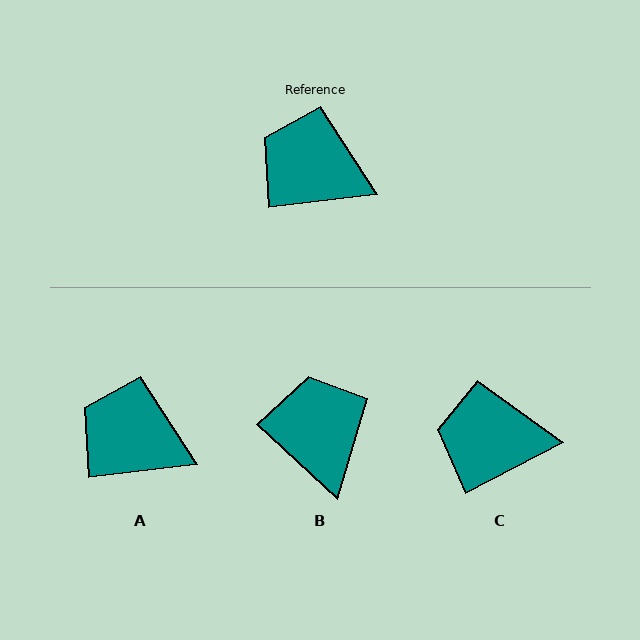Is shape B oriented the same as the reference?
No, it is off by about 50 degrees.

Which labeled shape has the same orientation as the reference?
A.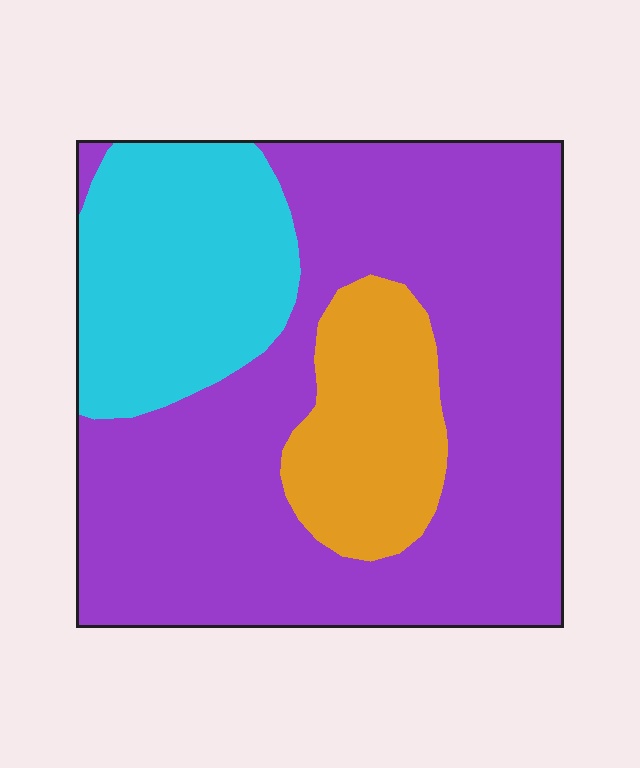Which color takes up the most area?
Purple, at roughly 65%.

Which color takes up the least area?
Orange, at roughly 15%.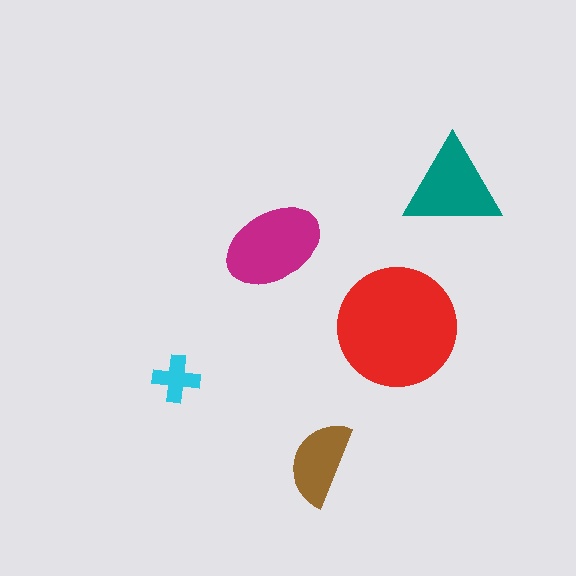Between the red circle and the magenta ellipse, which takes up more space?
The red circle.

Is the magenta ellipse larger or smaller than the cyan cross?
Larger.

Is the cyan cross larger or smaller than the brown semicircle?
Smaller.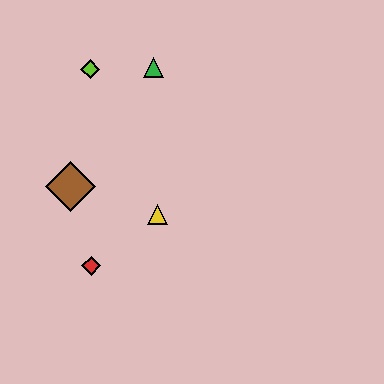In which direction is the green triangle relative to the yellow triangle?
The green triangle is above the yellow triangle.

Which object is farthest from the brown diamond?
The green triangle is farthest from the brown diamond.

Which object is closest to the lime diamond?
The green triangle is closest to the lime diamond.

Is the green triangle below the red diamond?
No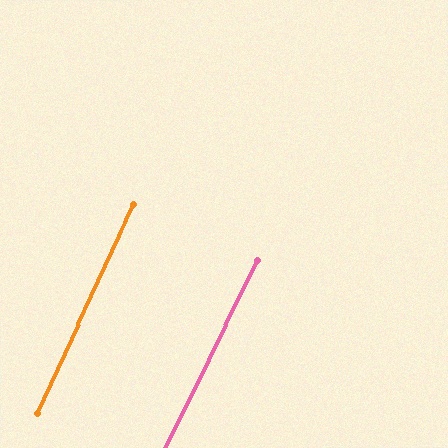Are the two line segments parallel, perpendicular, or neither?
Parallel — their directions differ by only 1.7°.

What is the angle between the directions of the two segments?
Approximately 2 degrees.